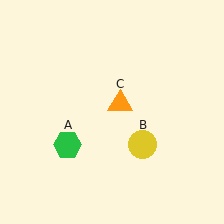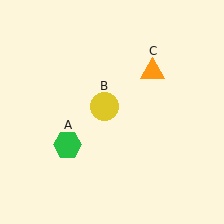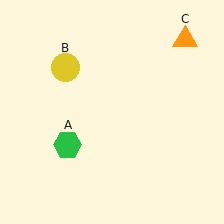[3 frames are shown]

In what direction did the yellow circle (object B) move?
The yellow circle (object B) moved up and to the left.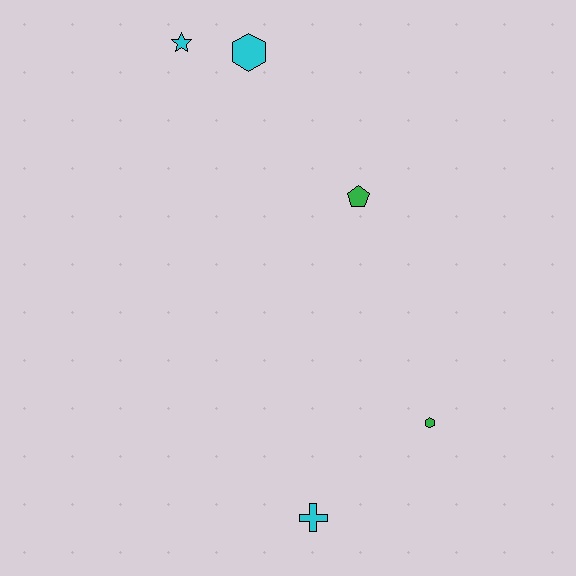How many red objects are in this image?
There are no red objects.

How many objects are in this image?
There are 5 objects.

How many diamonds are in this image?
There are no diamonds.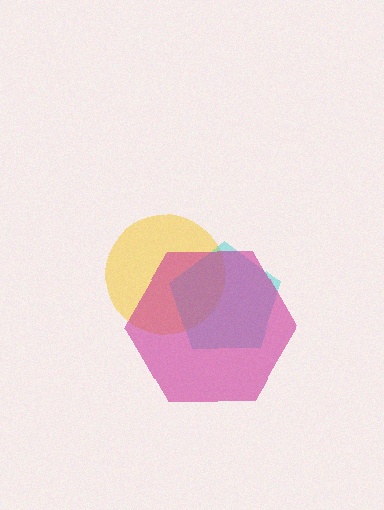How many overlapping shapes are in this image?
There are 3 overlapping shapes in the image.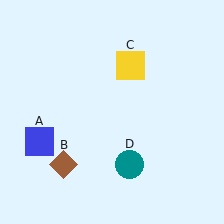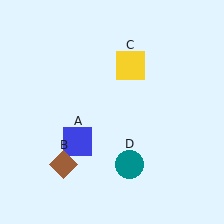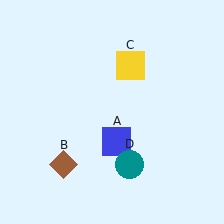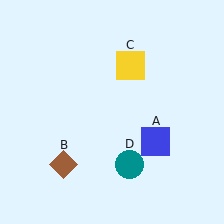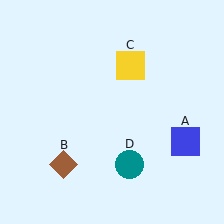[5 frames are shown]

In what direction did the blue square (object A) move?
The blue square (object A) moved right.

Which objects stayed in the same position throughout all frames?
Brown diamond (object B) and yellow square (object C) and teal circle (object D) remained stationary.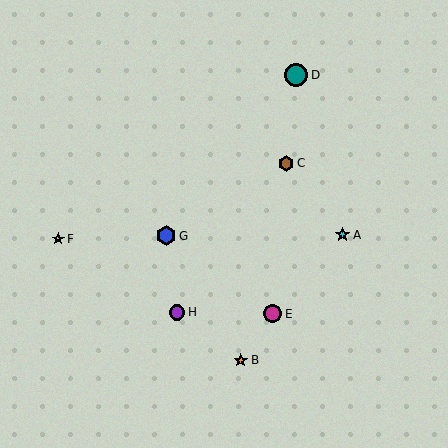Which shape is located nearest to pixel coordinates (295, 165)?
The brown hexagon (labeled C) at (286, 164) is nearest to that location.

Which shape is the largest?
The teal circle (labeled D) is the largest.